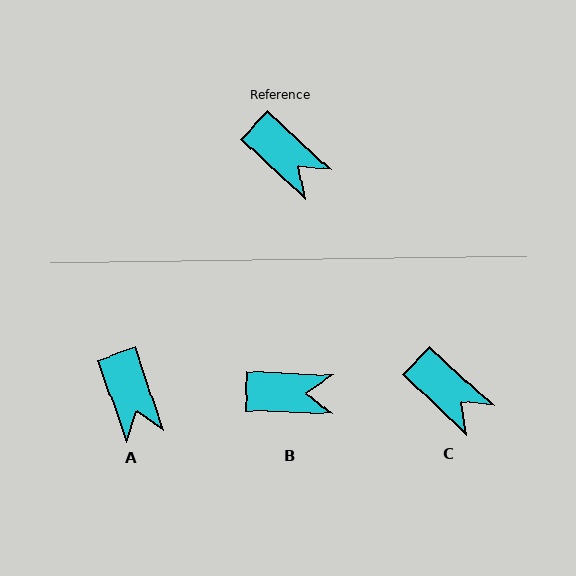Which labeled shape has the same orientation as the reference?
C.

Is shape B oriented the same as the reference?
No, it is off by about 41 degrees.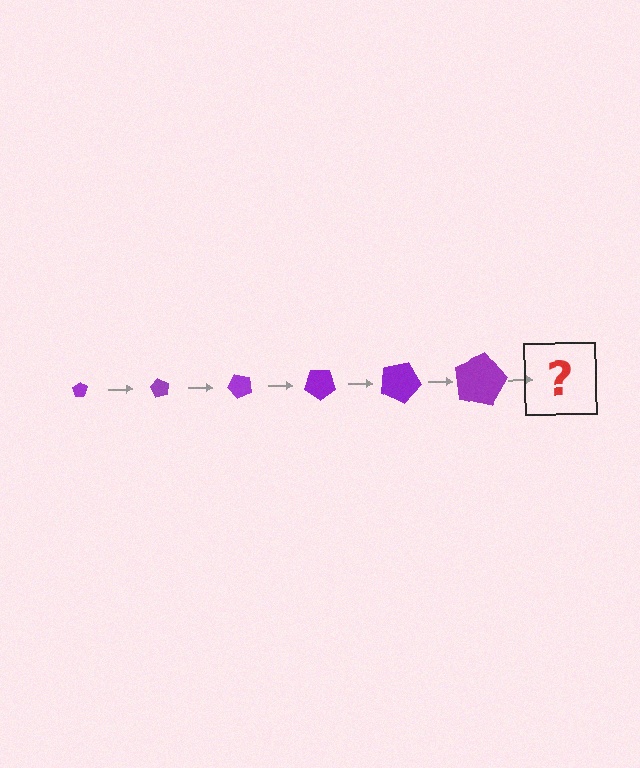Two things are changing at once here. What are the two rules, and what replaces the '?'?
The two rules are that the pentagon grows larger each step and it rotates 60 degrees each step. The '?' should be a pentagon, larger than the previous one and rotated 360 degrees from the start.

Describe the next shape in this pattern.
It should be a pentagon, larger than the previous one and rotated 360 degrees from the start.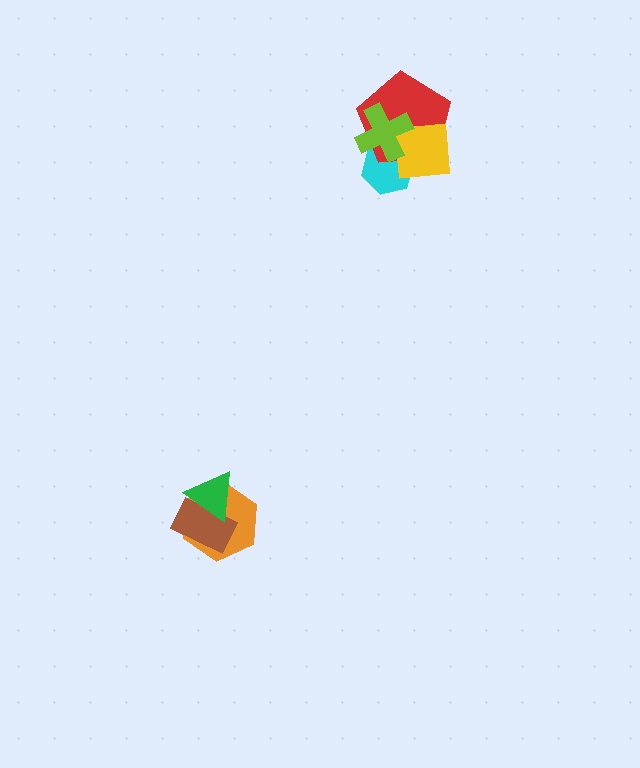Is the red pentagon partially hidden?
Yes, it is partially covered by another shape.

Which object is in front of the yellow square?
The lime cross is in front of the yellow square.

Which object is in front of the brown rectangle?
The green triangle is in front of the brown rectangle.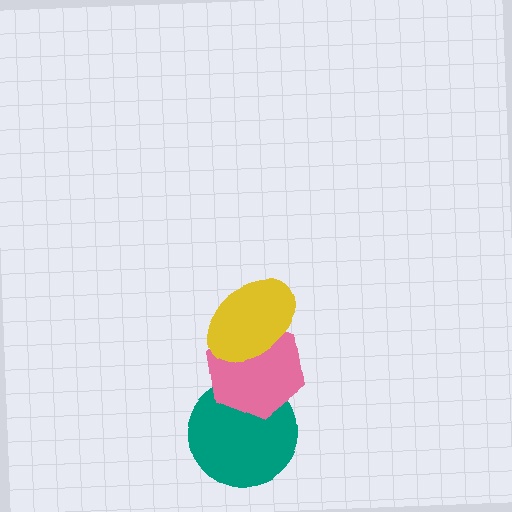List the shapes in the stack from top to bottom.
From top to bottom: the yellow ellipse, the pink hexagon, the teal circle.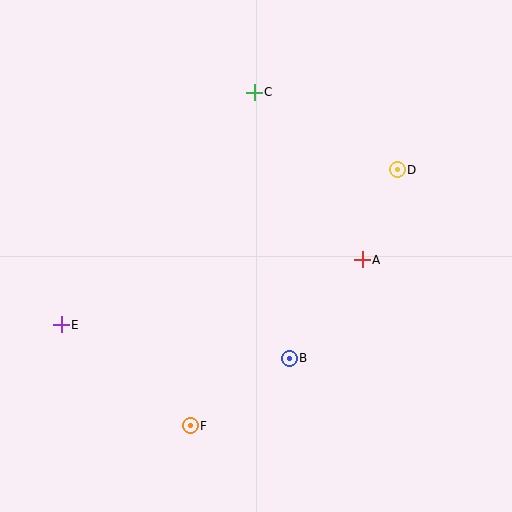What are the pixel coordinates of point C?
Point C is at (254, 92).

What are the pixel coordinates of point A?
Point A is at (362, 260).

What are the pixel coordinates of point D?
Point D is at (397, 170).